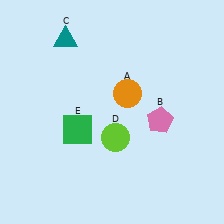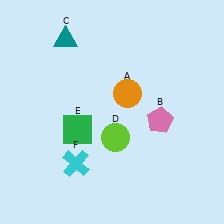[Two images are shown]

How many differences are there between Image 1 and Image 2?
There is 1 difference between the two images.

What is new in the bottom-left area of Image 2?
A cyan cross (F) was added in the bottom-left area of Image 2.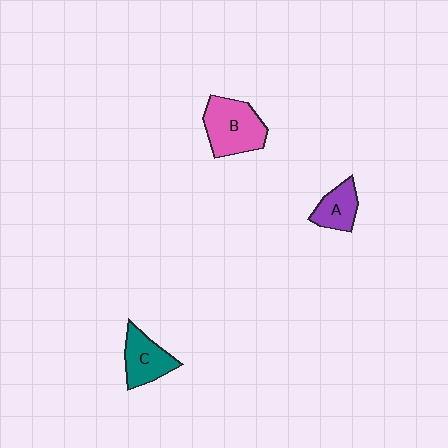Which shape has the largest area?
Shape B (pink).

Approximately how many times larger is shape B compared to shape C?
Approximately 1.4 times.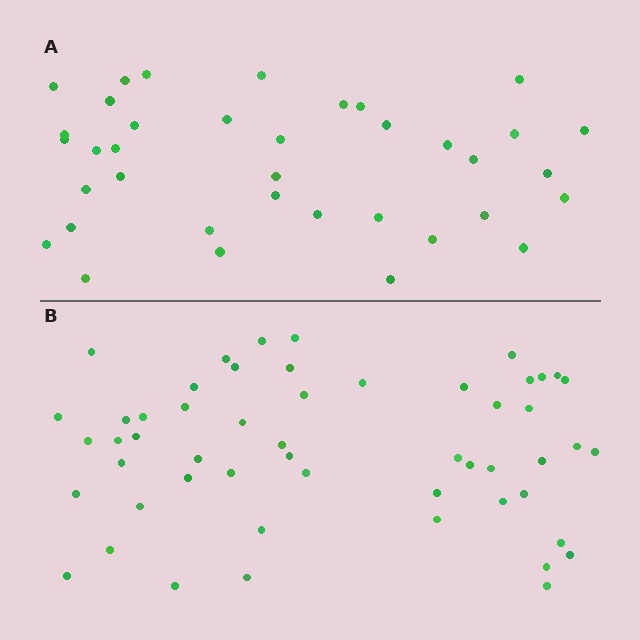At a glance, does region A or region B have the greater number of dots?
Region B (the bottom region) has more dots.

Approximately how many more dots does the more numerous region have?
Region B has approximately 15 more dots than region A.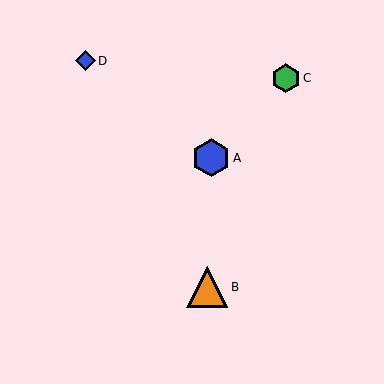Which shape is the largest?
The orange triangle (labeled B) is the largest.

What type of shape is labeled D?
Shape D is a blue diamond.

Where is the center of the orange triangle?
The center of the orange triangle is at (207, 287).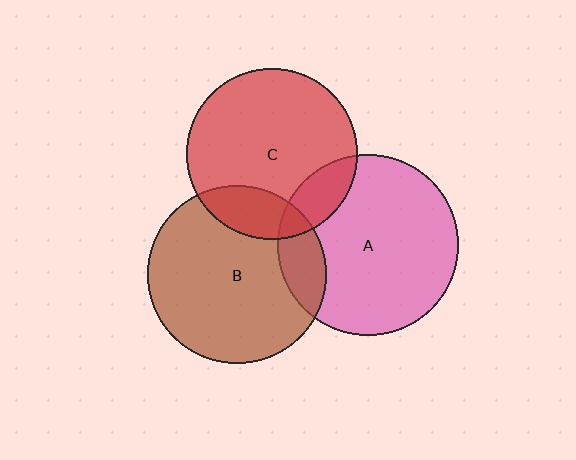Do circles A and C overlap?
Yes.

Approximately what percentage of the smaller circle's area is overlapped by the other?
Approximately 15%.